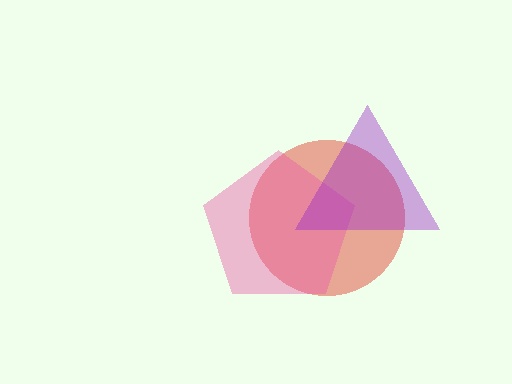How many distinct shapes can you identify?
There are 3 distinct shapes: a red circle, a pink pentagon, a purple triangle.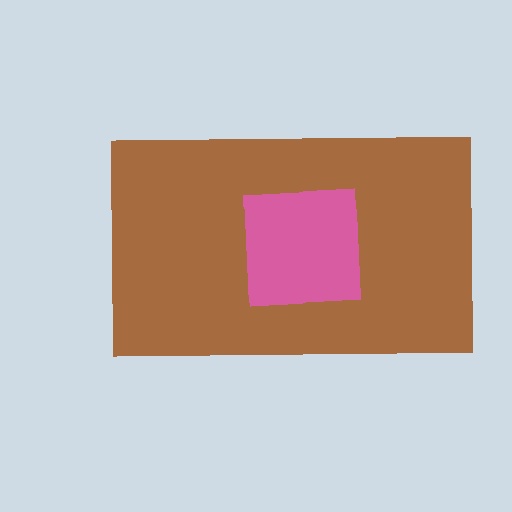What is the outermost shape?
The brown rectangle.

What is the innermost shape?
The pink square.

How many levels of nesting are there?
2.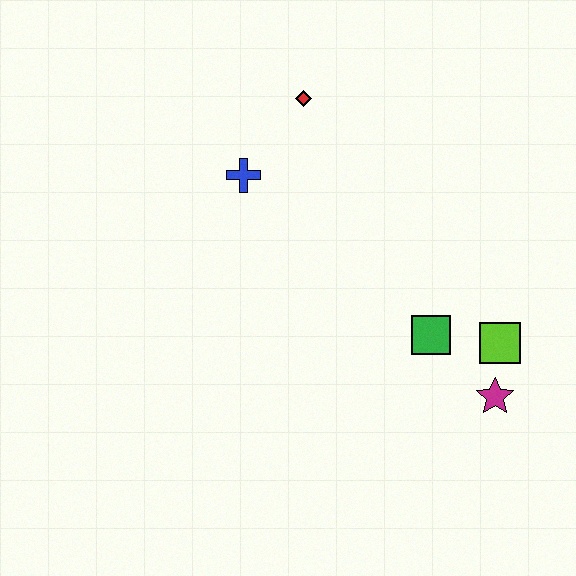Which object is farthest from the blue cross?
The magenta star is farthest from the blue cross.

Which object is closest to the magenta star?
The lime square is closest to the magenta star.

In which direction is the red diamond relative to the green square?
The red diamond is above the green square.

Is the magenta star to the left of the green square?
No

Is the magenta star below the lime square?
Yes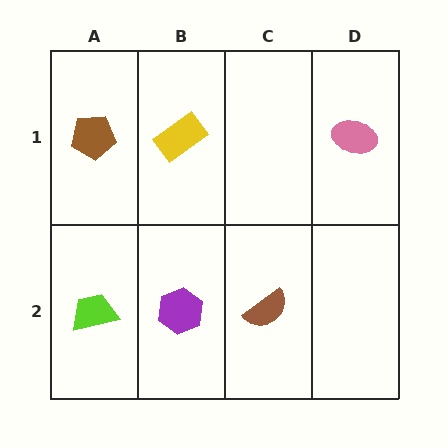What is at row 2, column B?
A purple hexagon.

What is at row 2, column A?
A lime trapezoid.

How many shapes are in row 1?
3 shapes.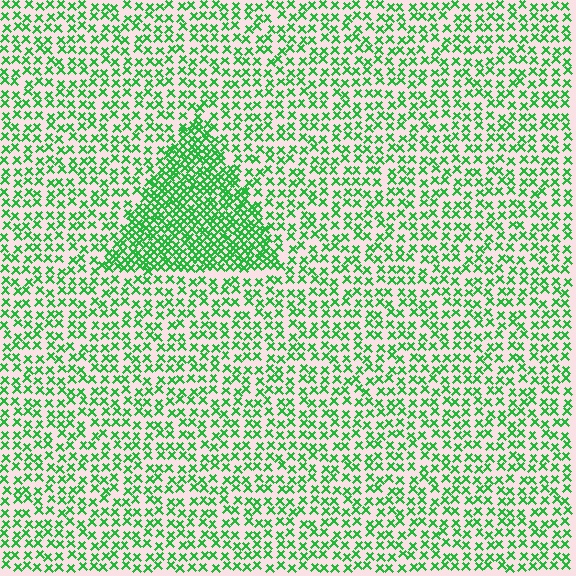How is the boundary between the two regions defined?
The boundary is defined by a change in element density (approximately 2.1x ratio). All elements are the same color, size, and shape.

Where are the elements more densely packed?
The elements are more densely packed inside the triangle boundary.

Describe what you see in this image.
The image contains small green elements arranged at two different densities. A triangle-shaped region is visible where the elements are more densely packed than the surrounding area.